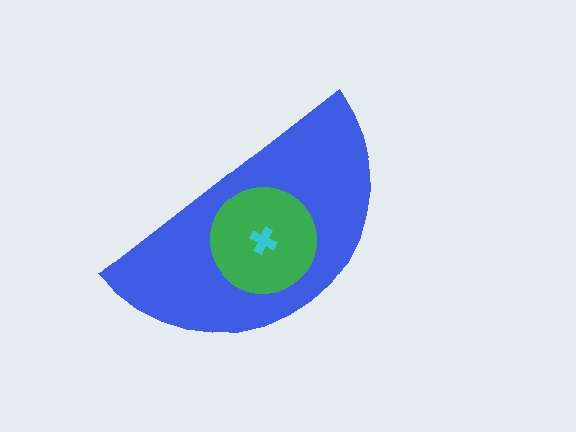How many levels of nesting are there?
3.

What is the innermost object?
The cyan cross.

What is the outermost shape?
The blue semicircle.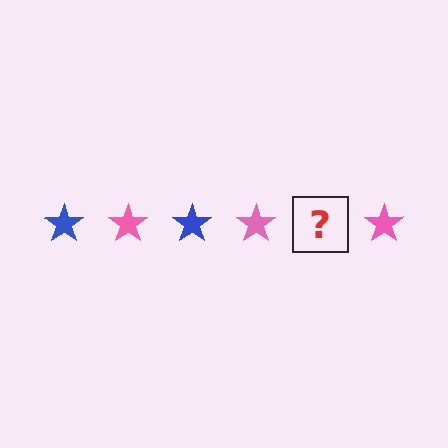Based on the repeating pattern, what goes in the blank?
The blank should be a blue star.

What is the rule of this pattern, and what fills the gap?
The rule is that the pattern cycles through blue, pink stars. The gap should be filled with a blue star.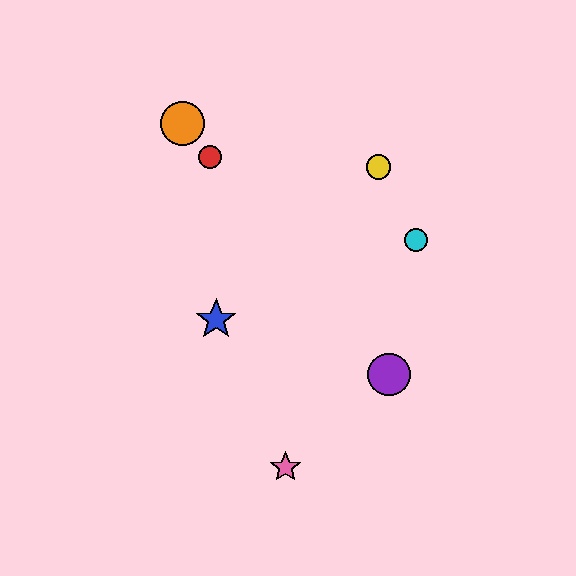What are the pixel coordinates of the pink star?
The pink star is at (286, 467).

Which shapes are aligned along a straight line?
The red circle, the green star, the purple circle, the orange circle are aligned along a straight line.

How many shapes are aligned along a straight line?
4 shapes (the red circle, the green star, the purple circle, the orange circle) are aligned along a straight line.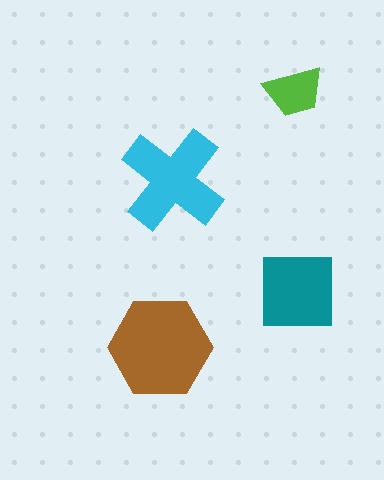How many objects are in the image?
There are 4 objects in the image.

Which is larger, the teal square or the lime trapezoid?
The teal square.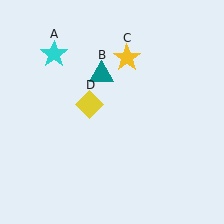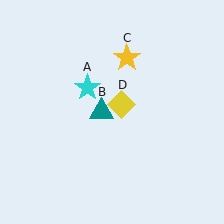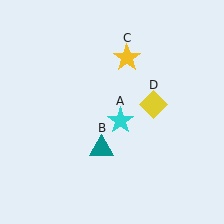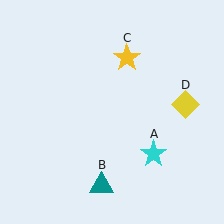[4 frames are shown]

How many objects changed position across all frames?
3 objects changed position: cyan star (object A), teal triangle (object B), yellow diamond (object D).